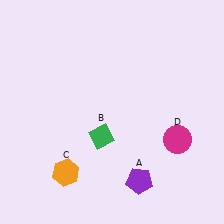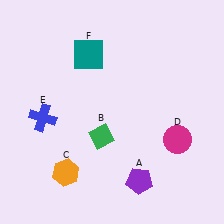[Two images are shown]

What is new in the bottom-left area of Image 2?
A blue cross (E) was added in the bottom-left area of Image 2.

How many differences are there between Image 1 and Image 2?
There are 2 differences between the two images.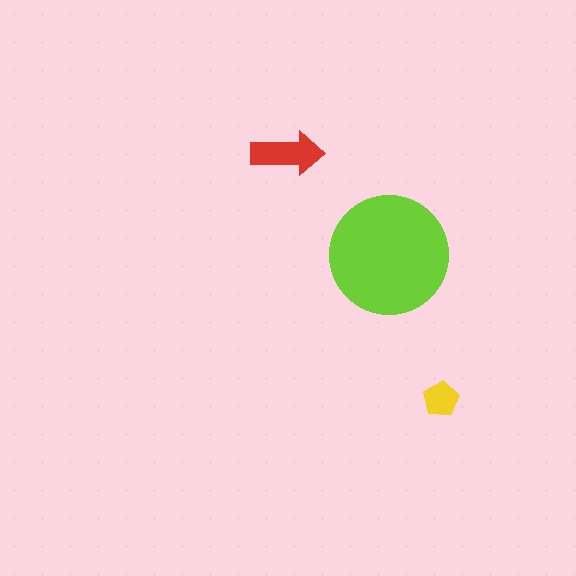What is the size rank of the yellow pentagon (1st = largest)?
3rd.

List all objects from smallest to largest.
The yellow pentagon, the red arrow, the lime circle.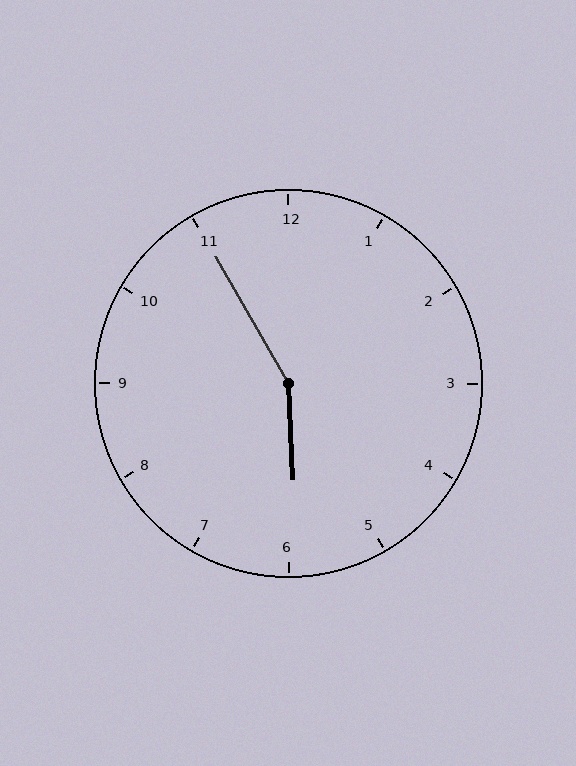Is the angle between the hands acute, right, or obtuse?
It is obtuse.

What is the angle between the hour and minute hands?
Approximately 152 degrees.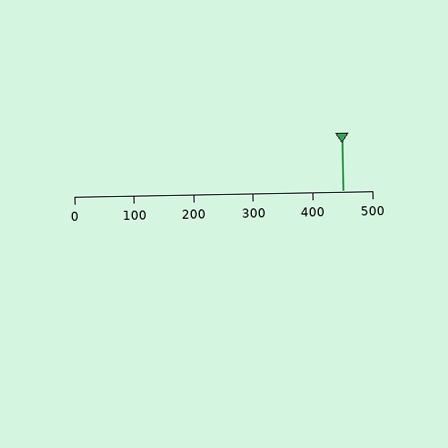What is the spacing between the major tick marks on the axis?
The major ticks are spaced 100 apart.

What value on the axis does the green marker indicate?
The marker indicates approximately 450.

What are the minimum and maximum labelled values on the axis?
The axis runs from 0 to 500.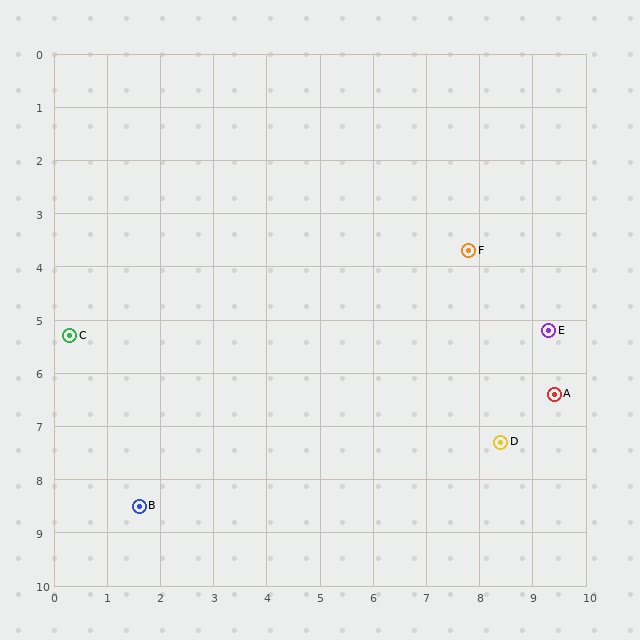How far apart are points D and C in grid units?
Points D and C are about 8.3 grid units apart.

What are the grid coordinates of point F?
Point F is at approximately (7.8, 3.7).